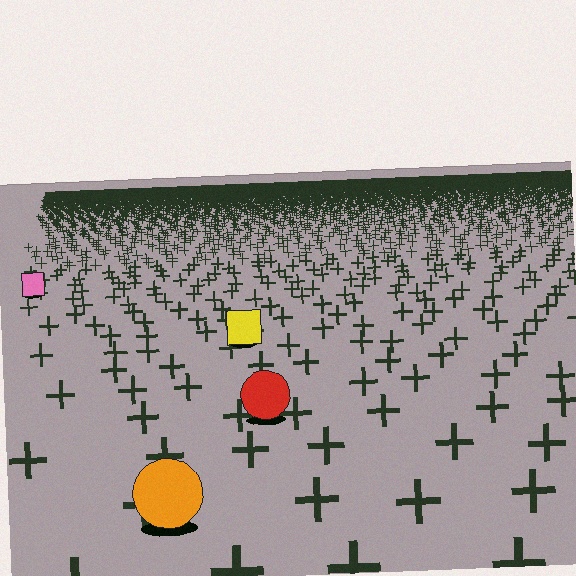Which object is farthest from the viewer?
The pink square is farthest from the viewer. It appears smaller and the ground texture around it is denser.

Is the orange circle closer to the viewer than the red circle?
Yes. The orange circle is closer — you can tell from the texture gradient: the ground texture is coarser near it.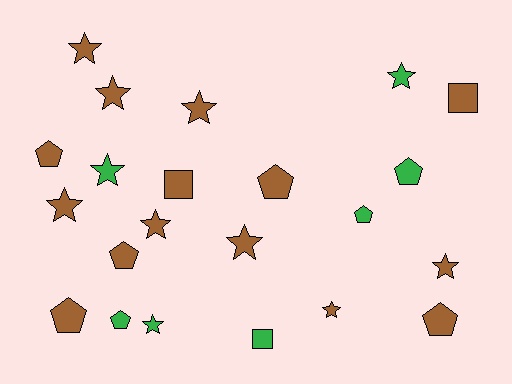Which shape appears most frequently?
Star, with 11 objects.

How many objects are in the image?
There are 22 objects.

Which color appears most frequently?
Brown, with 15 objects.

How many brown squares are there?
There are 2 brown squares.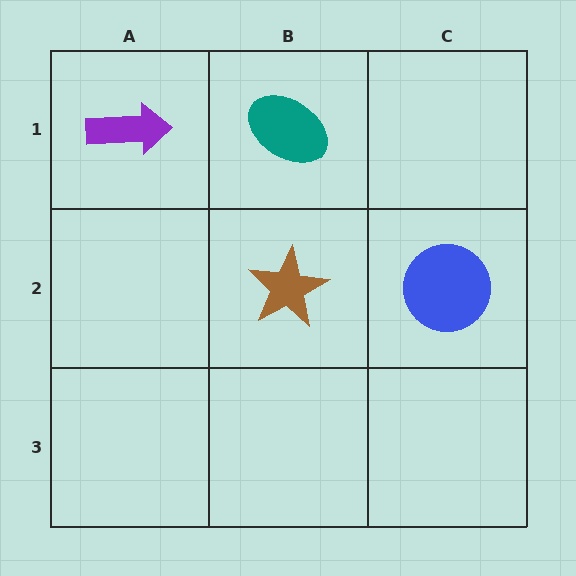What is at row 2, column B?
A brown star.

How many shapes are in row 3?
0 shapes.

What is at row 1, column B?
A teal ellipse.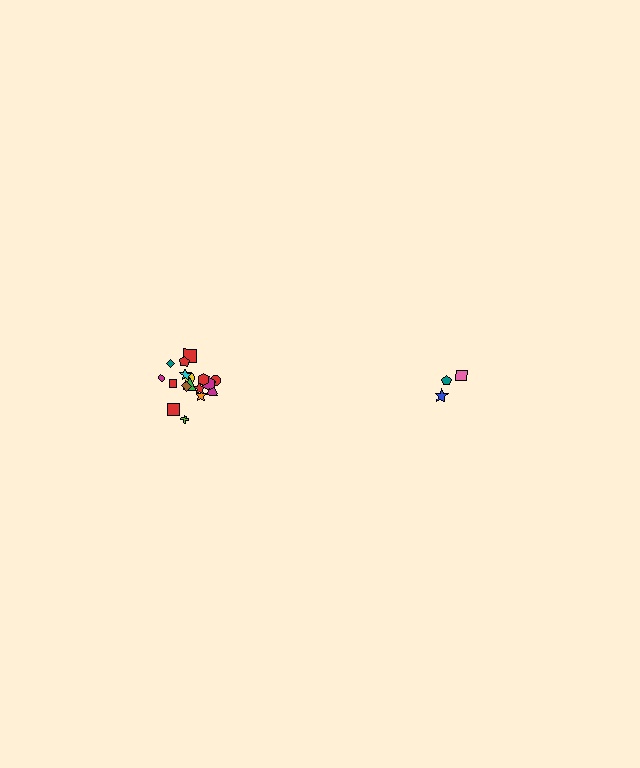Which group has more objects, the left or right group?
The left group.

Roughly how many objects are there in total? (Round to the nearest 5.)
Roughly 20 objects in total.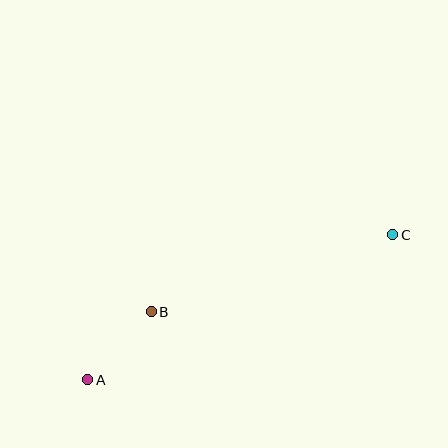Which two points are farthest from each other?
Points A and C are farthest from each other.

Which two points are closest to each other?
Points A and B are closest to each other.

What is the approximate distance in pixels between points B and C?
The distance between B and C is approximately 254 pixels.